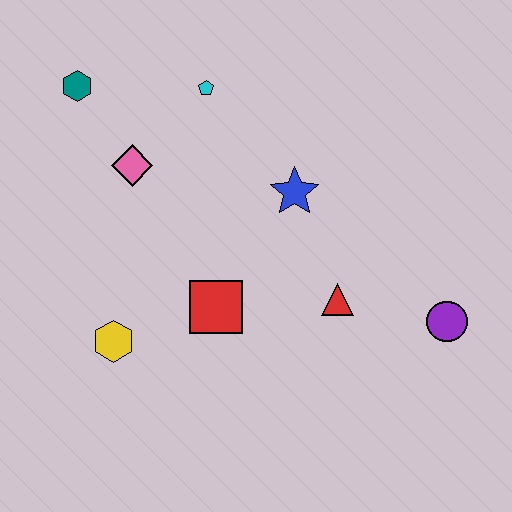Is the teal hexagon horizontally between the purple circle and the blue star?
No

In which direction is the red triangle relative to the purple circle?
The red triangle is to the left of the purple circle.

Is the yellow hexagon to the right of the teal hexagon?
Yes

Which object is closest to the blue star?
The red triangle is closest to the blue star.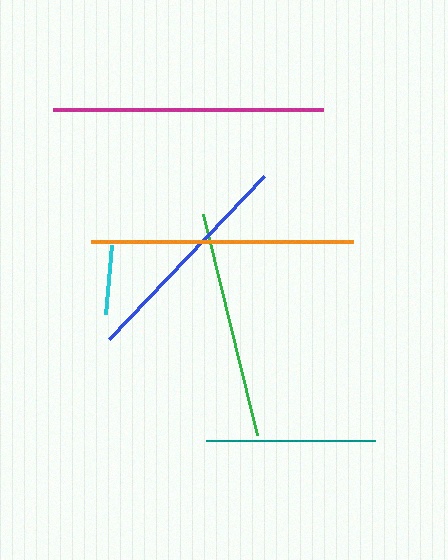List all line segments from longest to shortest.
From longest to shortest: magenta, orange, green, blue, teal, cyan.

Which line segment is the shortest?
The cyan line is the shortest at approximately 69 pixels.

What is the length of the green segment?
The green segment is approximately 227 pixels long.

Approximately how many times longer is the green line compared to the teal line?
The green line is approximately 1.3 times the length of the teal line.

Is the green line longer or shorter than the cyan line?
The green line is longer than the cyan line.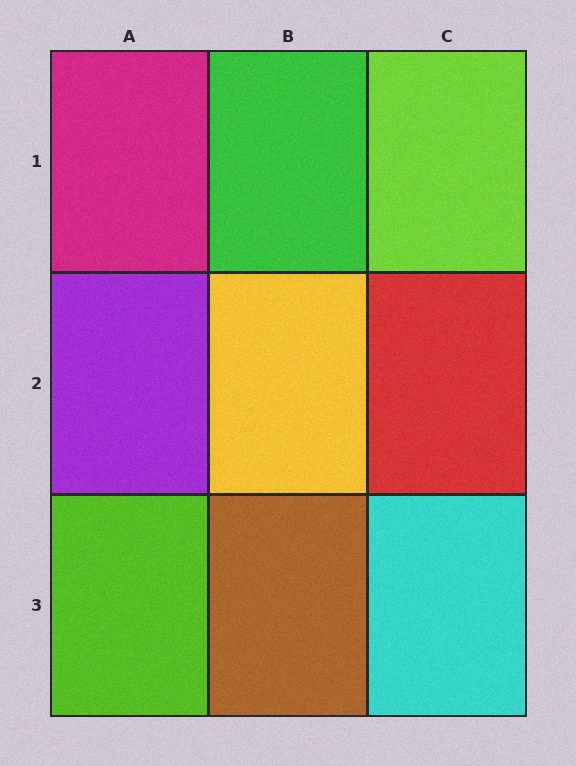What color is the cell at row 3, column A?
Lime.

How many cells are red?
1 cell is red.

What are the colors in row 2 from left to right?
Purple, yellow, red.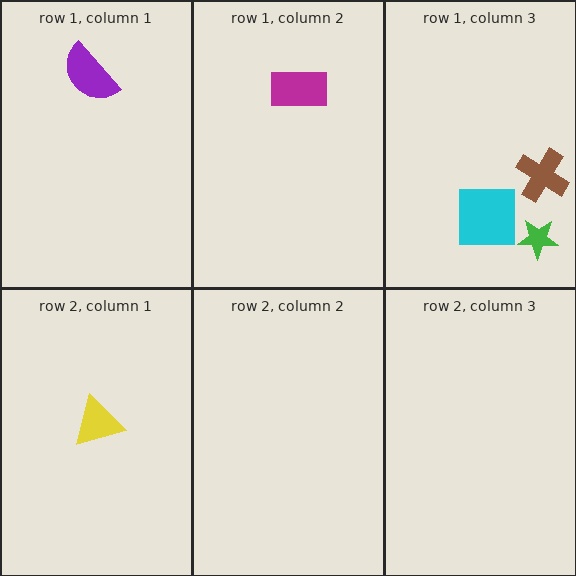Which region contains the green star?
The row 1, column 3 region.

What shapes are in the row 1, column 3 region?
The brown cross, the cyan square, the green star.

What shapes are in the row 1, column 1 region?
The purple semicircle.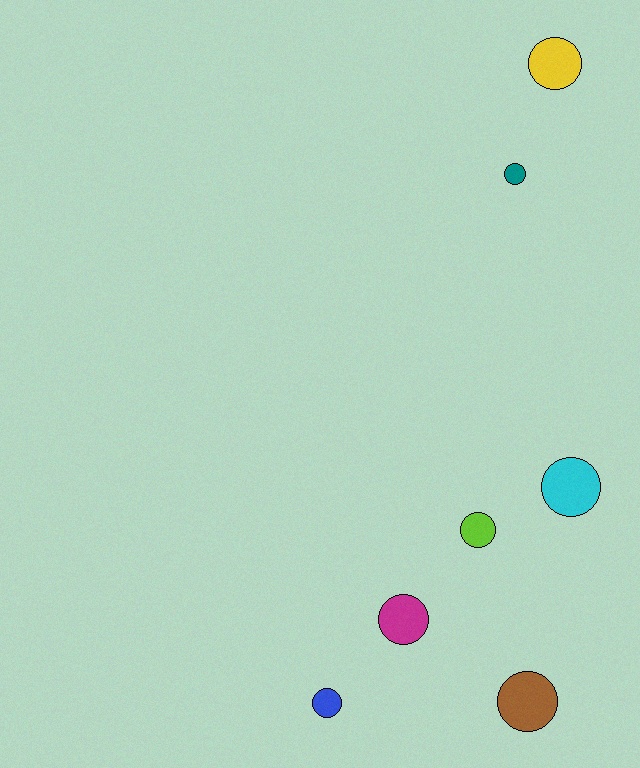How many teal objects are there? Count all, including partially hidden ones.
There is 1 teal object.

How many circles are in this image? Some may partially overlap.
There are 7 circles.